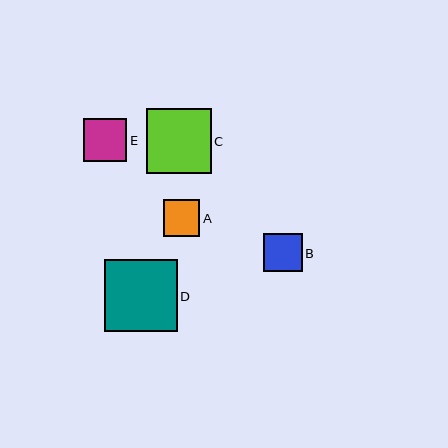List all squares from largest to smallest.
From largest to smallest: D, C, E, B, A.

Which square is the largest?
Square D is the largest with a size of approximately 73 pixels.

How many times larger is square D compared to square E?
Square D is approximately 1.7 times the size of square E.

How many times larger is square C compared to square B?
Square C is approximately 1.7 times the size of square B.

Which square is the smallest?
Square A is the smallest with a size of approximately 36 pixels.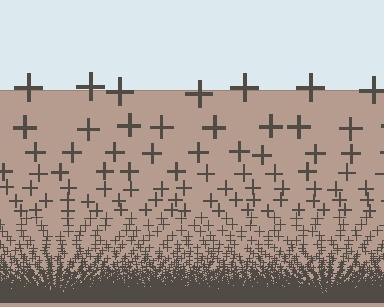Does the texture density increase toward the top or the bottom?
Density increases toward the bottom.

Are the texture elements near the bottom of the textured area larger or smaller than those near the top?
Smaller. The gradient is inverted — elements near the bottom are smaller and denser.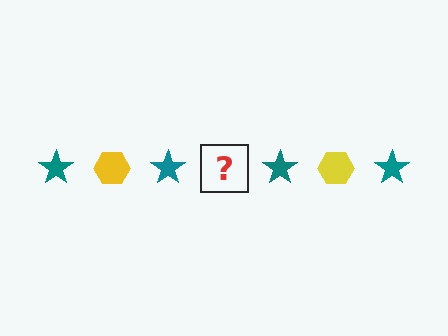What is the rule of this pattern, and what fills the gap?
The rule is that the pattern alternates between teal star and yellow hexagon. The gap should be filled with a yellow hexagon.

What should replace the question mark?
The question mark should be replaced with a yellow hexagon.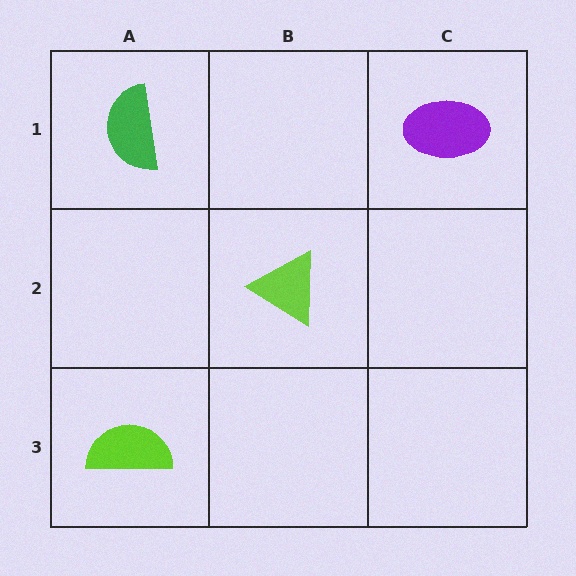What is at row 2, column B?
A lime triangle.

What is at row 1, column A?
A green semicircle.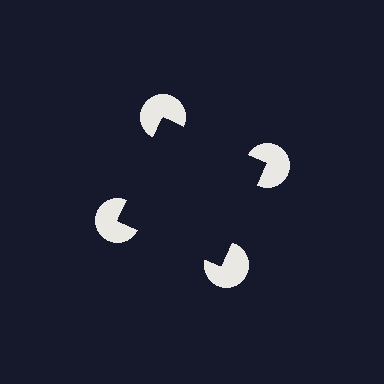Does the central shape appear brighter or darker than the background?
It typically appears slightly darker than the background, even though no actual brightness change is drawn.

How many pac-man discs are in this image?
There are 4 — one at each vertex of the illusory square.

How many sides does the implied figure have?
4 sides.